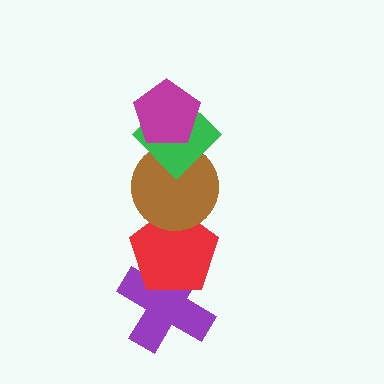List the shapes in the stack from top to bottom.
From top to bottom: the magenta pentagon, the green diamond, the brown circle, the red pentagon, the purple cross.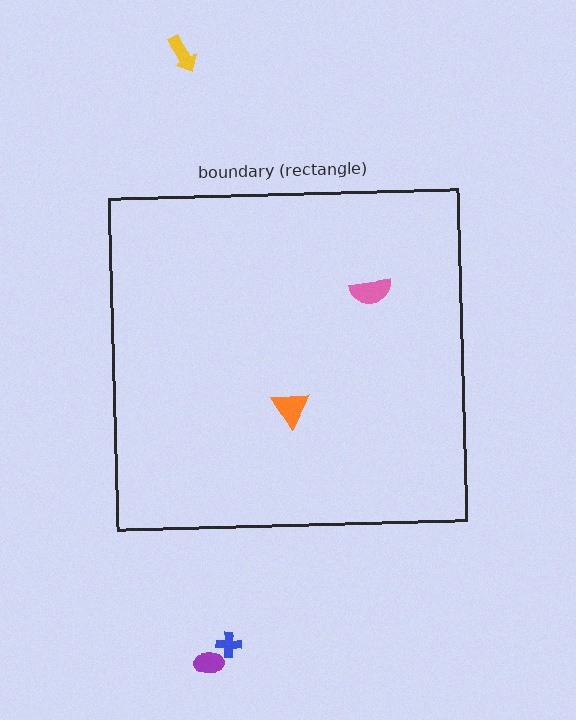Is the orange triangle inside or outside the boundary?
Inside.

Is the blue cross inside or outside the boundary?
Outside.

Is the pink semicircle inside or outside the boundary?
Inside.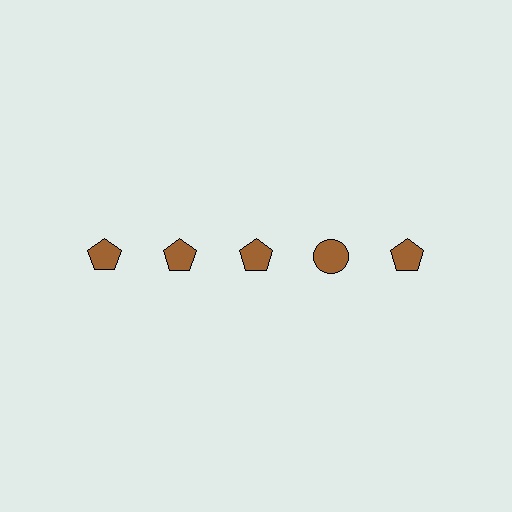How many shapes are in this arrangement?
There are 5 shapes arranged in a grid pattern.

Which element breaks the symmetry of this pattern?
The brown circle in the top row, second from right column breaks the symmetry. All other shapes are brown pentagons.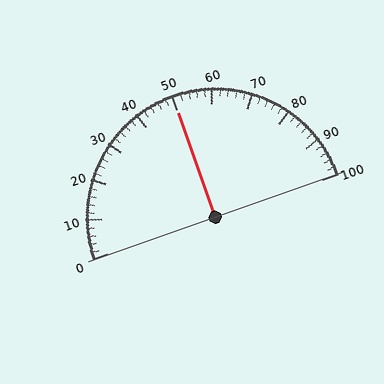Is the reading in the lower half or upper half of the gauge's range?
The reading is in the upper half of the range (0 to 100).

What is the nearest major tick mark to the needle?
The nearest major tick mark is 50.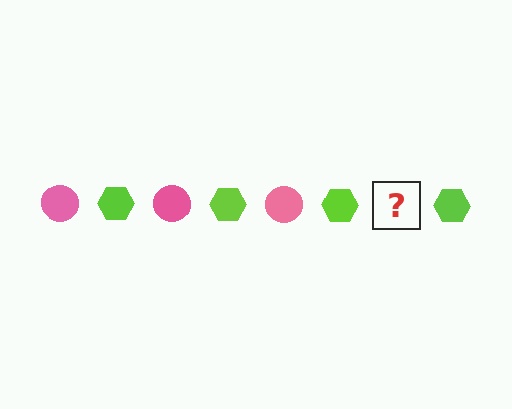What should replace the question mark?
The question mark should be replaced with a pink circle.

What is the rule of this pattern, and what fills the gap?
The rule is that the pattern alternates between pink circle and lime hexagon. The gap should be filled with a pink circle.